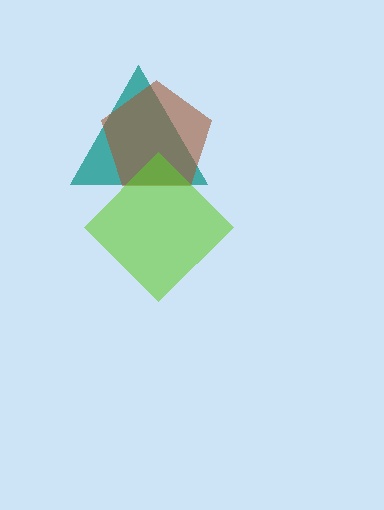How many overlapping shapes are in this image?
There are 3 overlapping shapes in the image.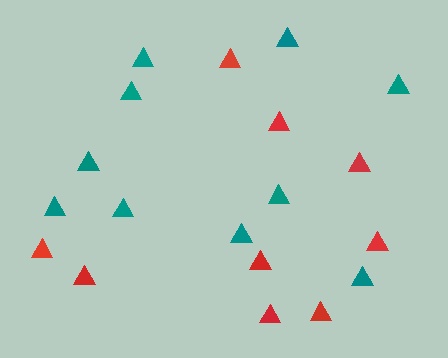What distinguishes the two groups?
There are 2 groups: one group of teal triangles (10) and one group of red triangles (9).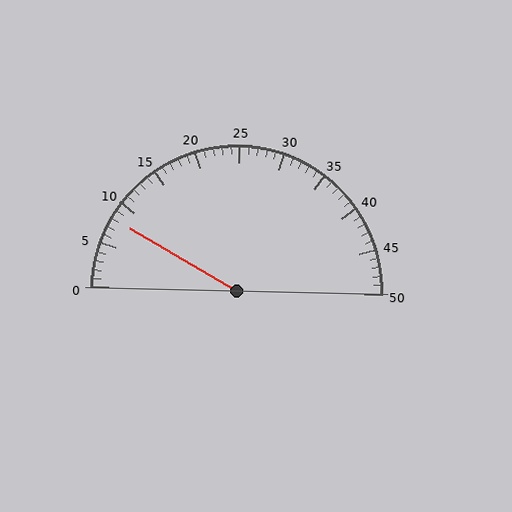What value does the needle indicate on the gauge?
The needle indicates approximately 8.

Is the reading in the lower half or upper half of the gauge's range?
The reading is in the lower half of the range (0 to 50).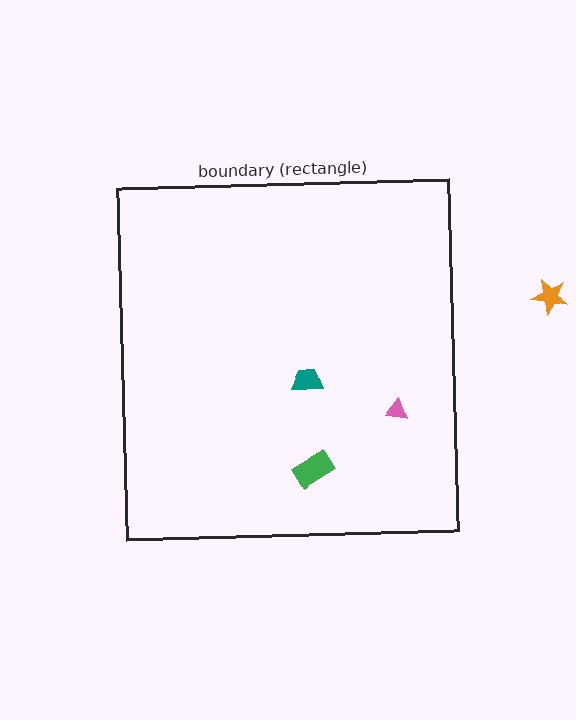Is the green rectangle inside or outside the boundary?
Inside.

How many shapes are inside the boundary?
3 inside, 1 outside.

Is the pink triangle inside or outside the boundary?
Inside.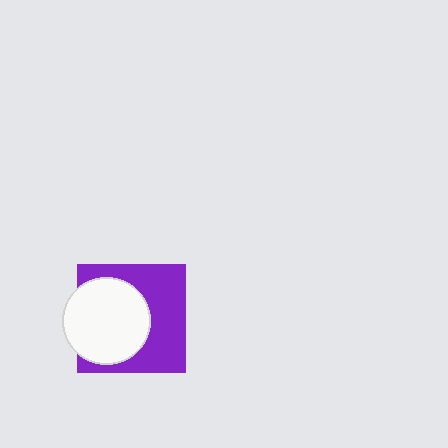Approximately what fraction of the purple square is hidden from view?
Roughly 46% of the purple square is hidden behind the white circle.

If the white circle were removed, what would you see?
You would see the complete purple square.